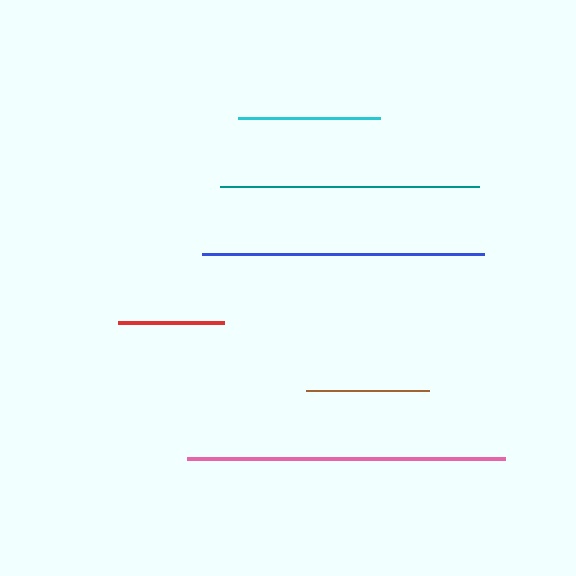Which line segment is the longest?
The pink line is the longest at approximately 318 pixels.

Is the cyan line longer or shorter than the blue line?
The blue line is longer than the cyan line.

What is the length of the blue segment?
The blue segment is approximately 282 pixels long.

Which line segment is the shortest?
The red line is the shortest at approximately 106 pixels.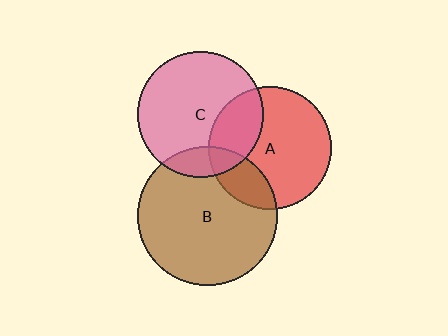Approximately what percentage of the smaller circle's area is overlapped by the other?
Approximately 25%.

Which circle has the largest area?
Circle B (brown).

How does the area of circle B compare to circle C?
Approximately 1.2 times.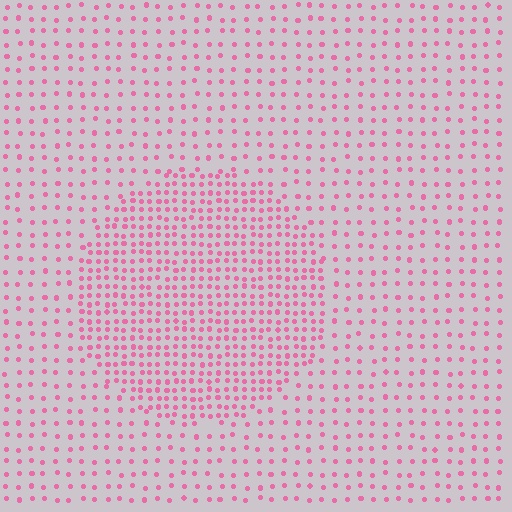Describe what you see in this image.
The image contains small pink elements arranged at two different densities. A circle-shaped region is visible where the elements are more densely packed than the surrounding area.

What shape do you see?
I see a circle.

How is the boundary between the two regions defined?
The boundary is defined by a change in element density (approximately 2.2x ratio). All elements are the same color, size, and shape.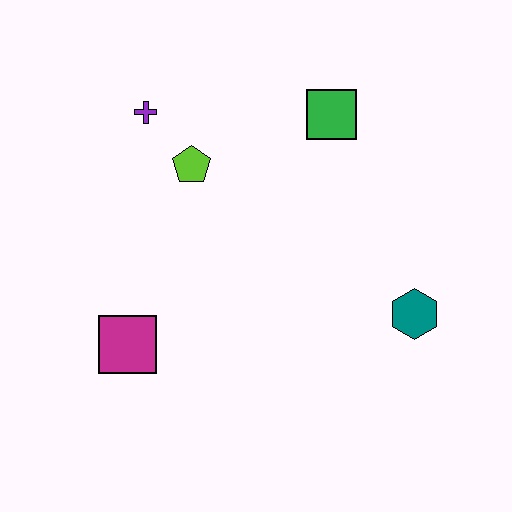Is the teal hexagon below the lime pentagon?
Yes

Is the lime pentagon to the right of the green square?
No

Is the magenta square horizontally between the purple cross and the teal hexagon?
No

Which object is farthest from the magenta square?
The green square is farthest from the magenta square.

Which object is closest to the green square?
The lime pentagon is closest to the green square.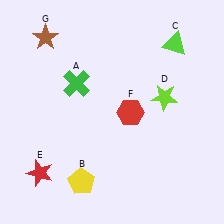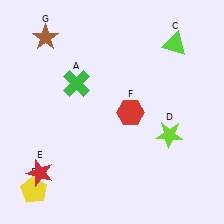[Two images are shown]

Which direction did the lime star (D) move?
The lime star (D) moved down.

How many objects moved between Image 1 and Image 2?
2 objects moved between the two images.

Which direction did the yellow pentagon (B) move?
The yellow pentagon (B) moved left.